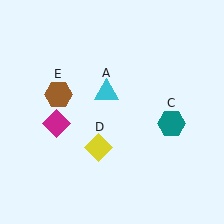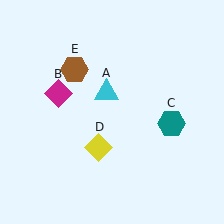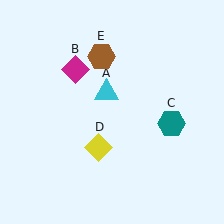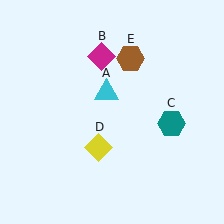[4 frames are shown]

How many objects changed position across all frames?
2 objects changed position: magenta diamond (object B), brown hexagon (object E).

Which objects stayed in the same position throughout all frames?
Cyan triangle (object A) and teal hexagon (object C) and yellow diamond (object D) remained stationary.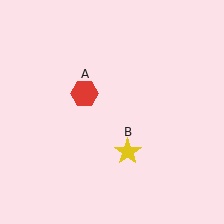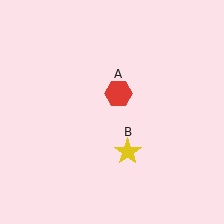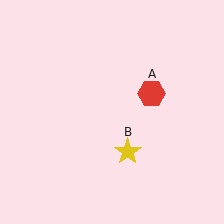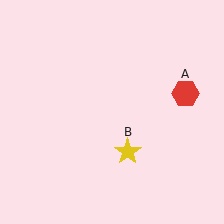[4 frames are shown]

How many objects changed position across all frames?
1 object changed position: red hexagon (object A).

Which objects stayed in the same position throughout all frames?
Yellow star (object B) remained stationary.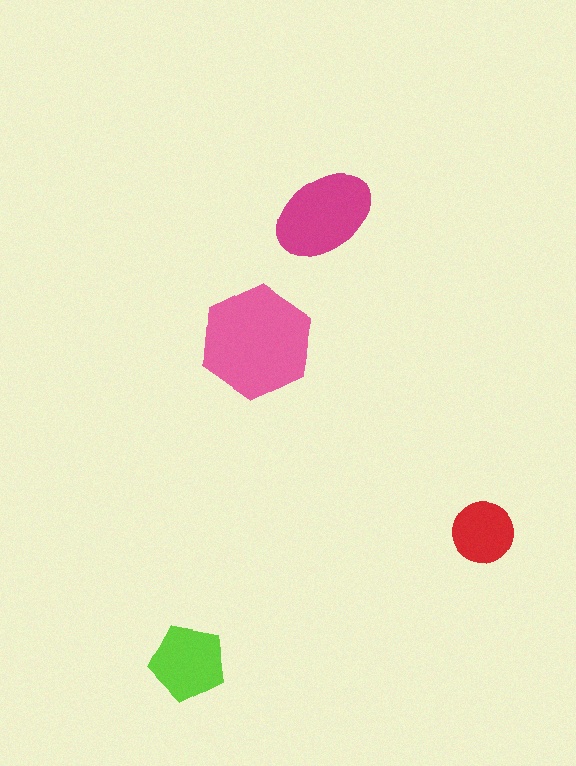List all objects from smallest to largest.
The red circle, the lime pentagon, the magenta ellipse, the pink hexagon.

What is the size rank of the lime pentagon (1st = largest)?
3rd.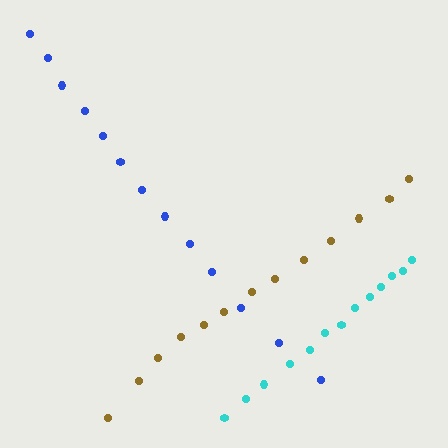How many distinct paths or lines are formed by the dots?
There are 3 distinct paths.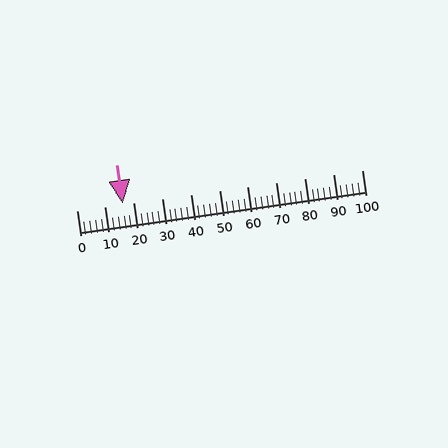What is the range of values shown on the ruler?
The ruler shows values from 0 to 100.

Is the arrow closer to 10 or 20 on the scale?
The arrow is closer to 20.